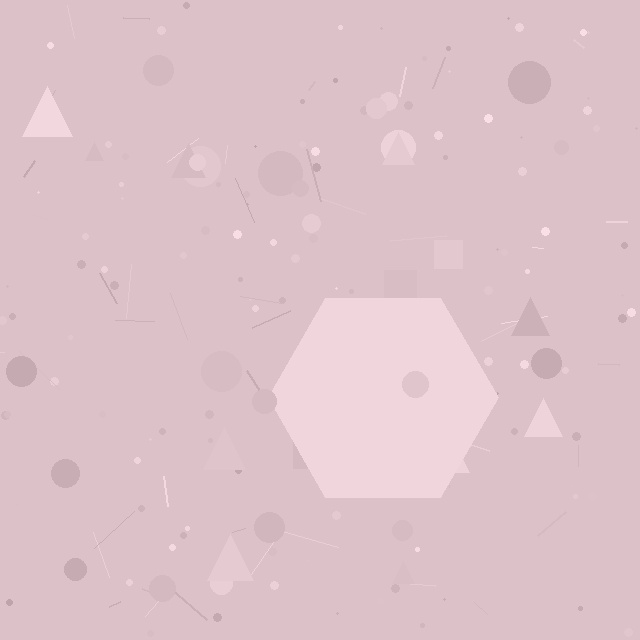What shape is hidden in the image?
A hexagon is hidden in the image.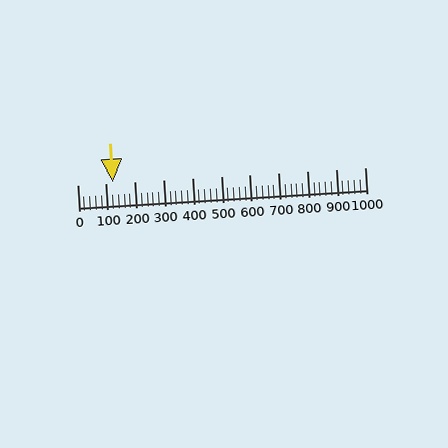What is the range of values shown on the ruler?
The ruler shows values from 0 to 1000.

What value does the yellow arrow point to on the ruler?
The yellow arrow points to approximately 124.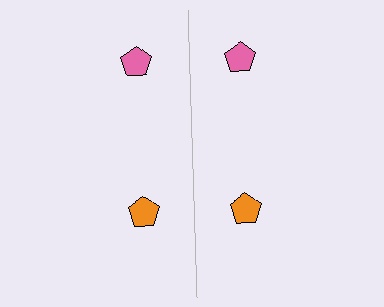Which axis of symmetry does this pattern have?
The pattern has a vertical axis of symmetry running through the center of the image.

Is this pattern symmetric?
Yes, this pattern has bilateral (reflection) symmetry.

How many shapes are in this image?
There are 4 shapes in this image.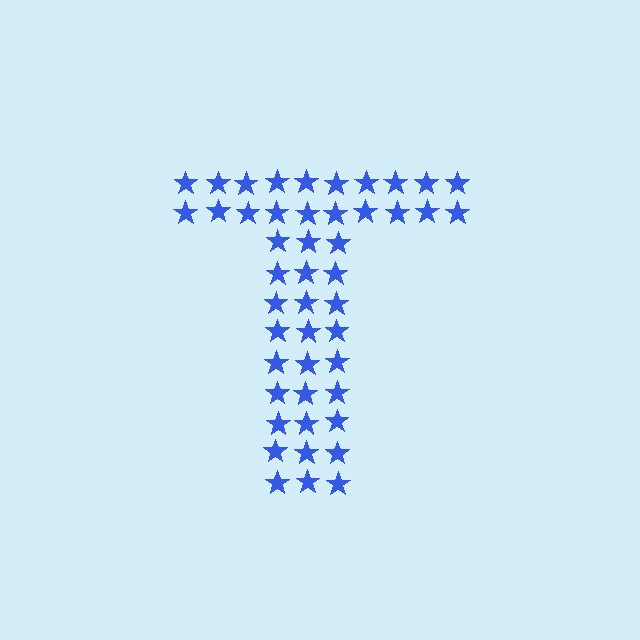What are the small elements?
The small elements are stars.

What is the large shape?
The large shape is the letter T.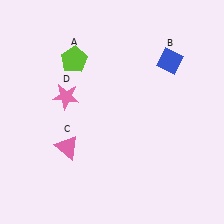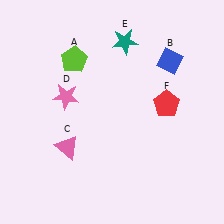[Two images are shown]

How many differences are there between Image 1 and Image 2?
There are 2 differences between the two images.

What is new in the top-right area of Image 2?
A red pentagon (F) was added in the top-right area of Image 2.